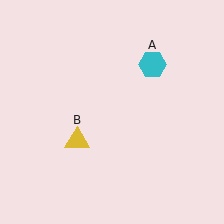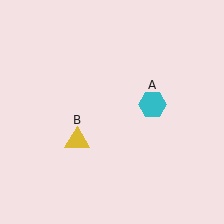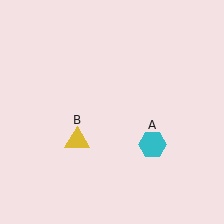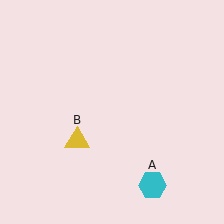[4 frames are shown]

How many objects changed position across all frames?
1 object changed position: cyan hexagon (object A).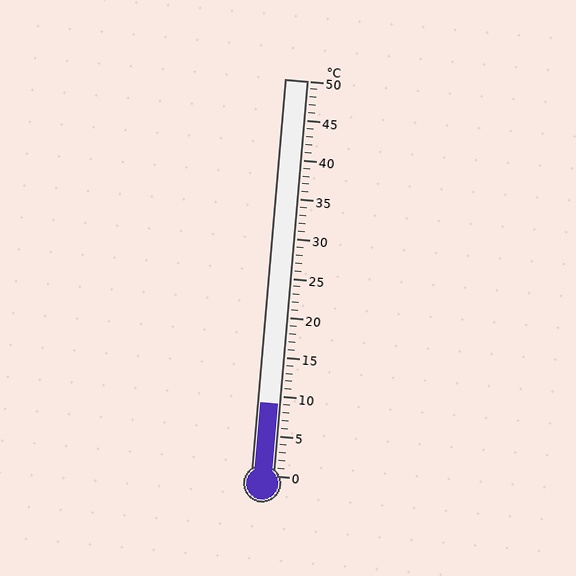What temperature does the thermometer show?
The thermometer shows approximately 9°C.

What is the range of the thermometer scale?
The thermometer scale ranges from 0°C to 50°C.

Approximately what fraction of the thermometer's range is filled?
The thermometer is filled to approximately 20% of its range.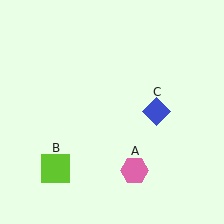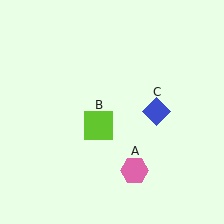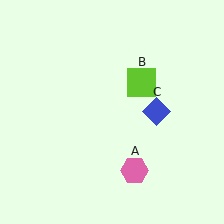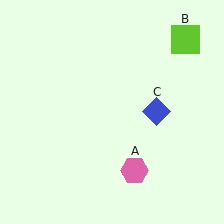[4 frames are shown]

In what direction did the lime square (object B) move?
The lime square (object B) moved up and to the right.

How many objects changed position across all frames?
1 object changed position: lime square (object B).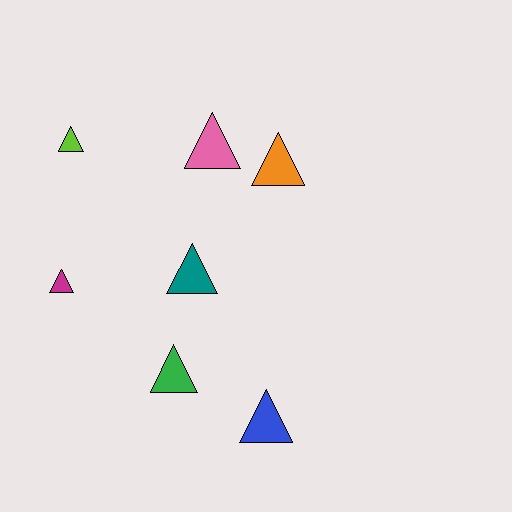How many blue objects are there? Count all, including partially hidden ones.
There is 1 blue object.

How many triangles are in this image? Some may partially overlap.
There are 7 triangles.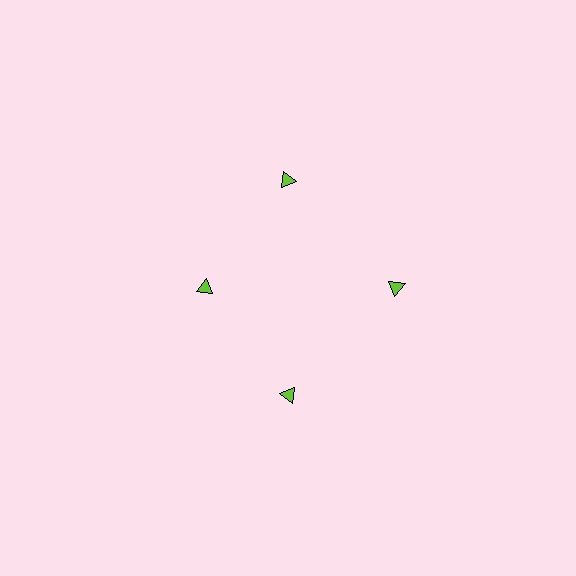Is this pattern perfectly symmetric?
No. The 4 lime triangles are arranged in a ring, but one element near the 9 o'clock position is pulled inward toward the center, breaking the 4-fold rotational symmetry.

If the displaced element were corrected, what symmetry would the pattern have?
It would have 4-fold rotational symmetry — the pattern would map onto itself every 90 degrees.